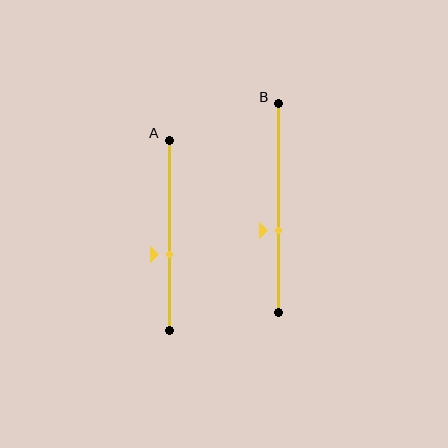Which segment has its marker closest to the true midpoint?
Segment A has its marker closest to the true midpoint.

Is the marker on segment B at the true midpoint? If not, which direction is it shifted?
No, the marker on segment B is shifted downward by about 11% of the segment length.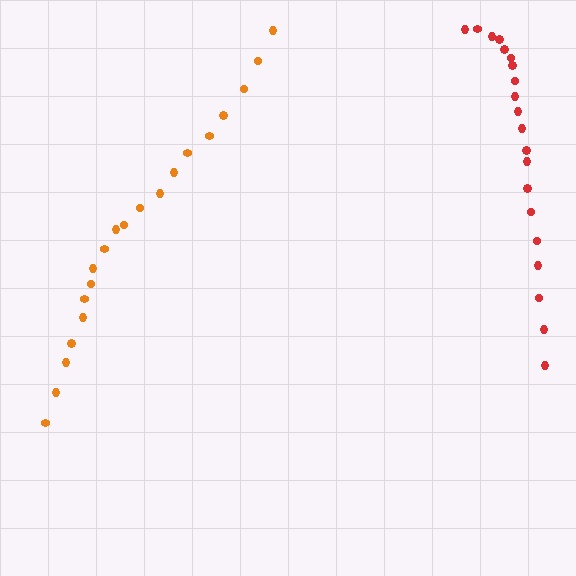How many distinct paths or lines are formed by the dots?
There are 2 distinct paths.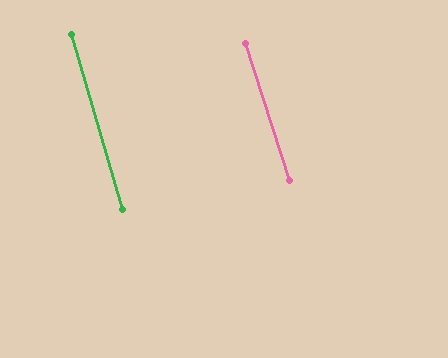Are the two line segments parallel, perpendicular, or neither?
Parallel — their directions differ by only 1.4°.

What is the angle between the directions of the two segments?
Approximately 1 degree.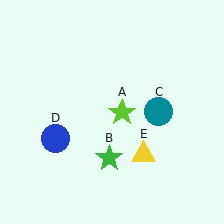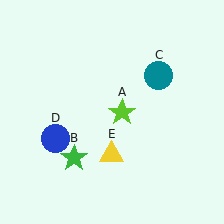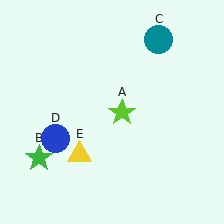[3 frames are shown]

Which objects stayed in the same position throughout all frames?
Lime star (object A) and blue circle (object D) remained stationary.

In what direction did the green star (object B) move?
The green star (object B) moved left.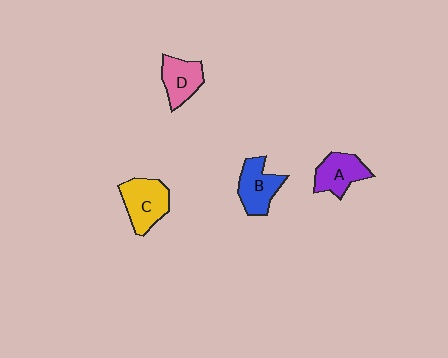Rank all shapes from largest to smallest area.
From largest to smallest: C (yellow), B (blue), A (purple), D (pink).